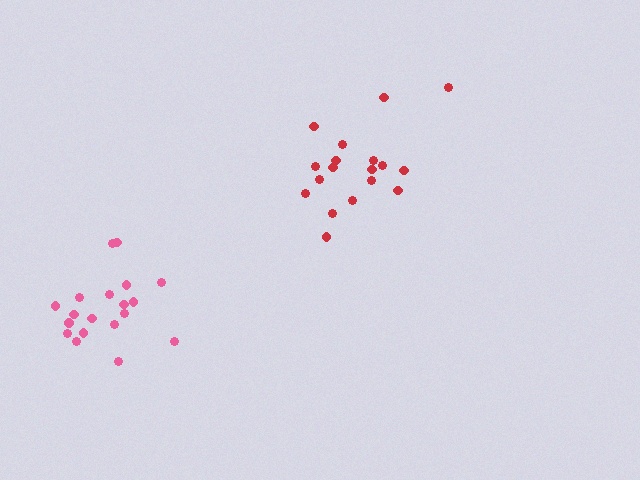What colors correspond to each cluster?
The clusters are colored: red, pink.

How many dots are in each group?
Group 1: 18 dots, Group 2: 19 dots (37 total).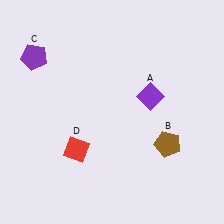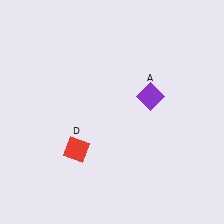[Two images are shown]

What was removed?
The purple pentagon (C), the brown pentagon (B) were removed in Image 2.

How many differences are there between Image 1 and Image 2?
There are 2 differences between the two images.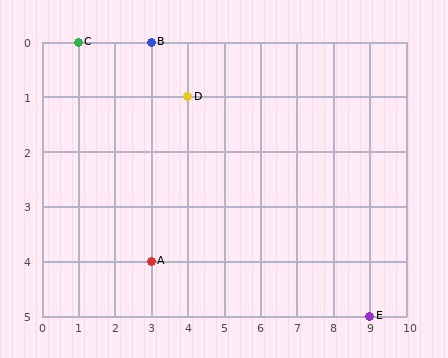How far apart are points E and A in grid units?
Points E and A are 6 columns and 1 row apart (about 6.1 grid units diagonally).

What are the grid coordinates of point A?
Point A is at grid coordinates (3, 4).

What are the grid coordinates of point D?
Point D is at grid coordinates (4, 1).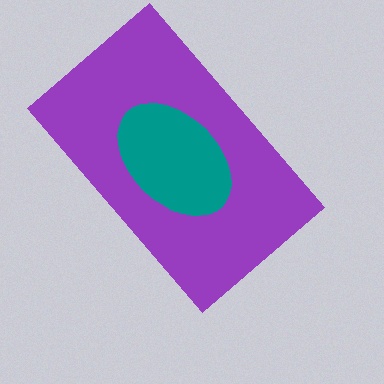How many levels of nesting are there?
2.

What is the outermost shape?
The purple rectangle.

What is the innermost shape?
The teal ellipse.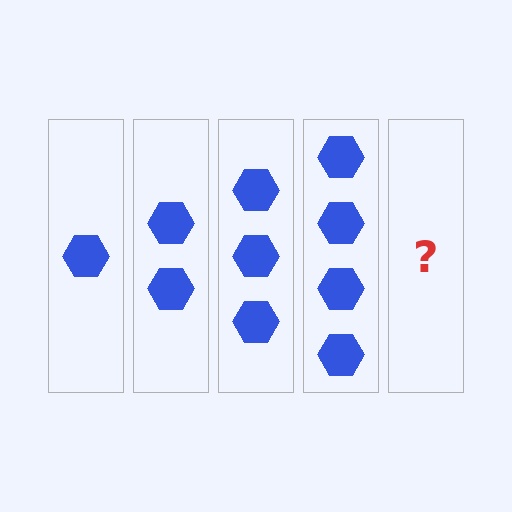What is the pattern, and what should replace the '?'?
The pattern is that each step adds one more hexagon. The '?' should be 5 hexagons.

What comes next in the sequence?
The next element should be 5 hexagons.